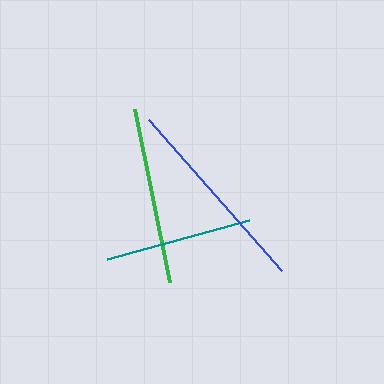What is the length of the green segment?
The green segment is approximately 176 pixels long.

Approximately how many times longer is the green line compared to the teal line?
The green line is approximately 1.2 times the length of the teal line.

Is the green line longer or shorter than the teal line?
The green line is longer than the teal line.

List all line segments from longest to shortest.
From longest to shortest: blue, green, teal.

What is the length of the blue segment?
The blue segment is approximately 201 pixels long.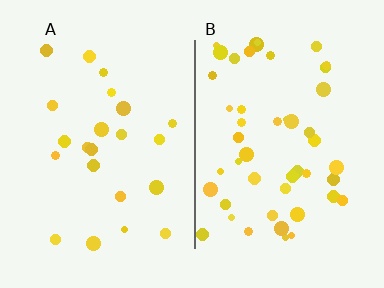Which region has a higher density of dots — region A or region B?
B (the right).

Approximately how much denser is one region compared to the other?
Approximately 2.1× — region B over region A.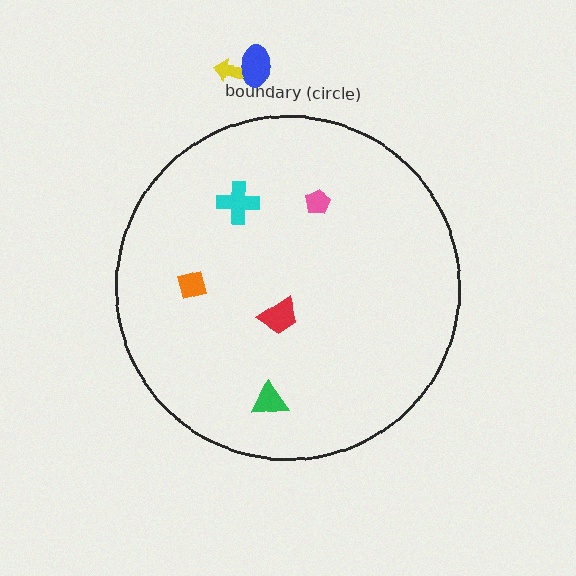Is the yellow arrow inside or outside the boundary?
Outside.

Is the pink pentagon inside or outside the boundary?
Inside.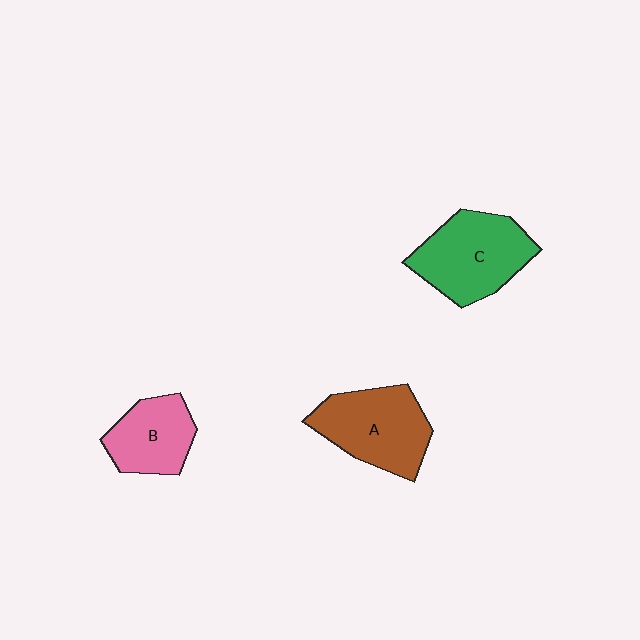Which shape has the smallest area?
Shape B (pink).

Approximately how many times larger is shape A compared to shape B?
Approximately 1.4 times.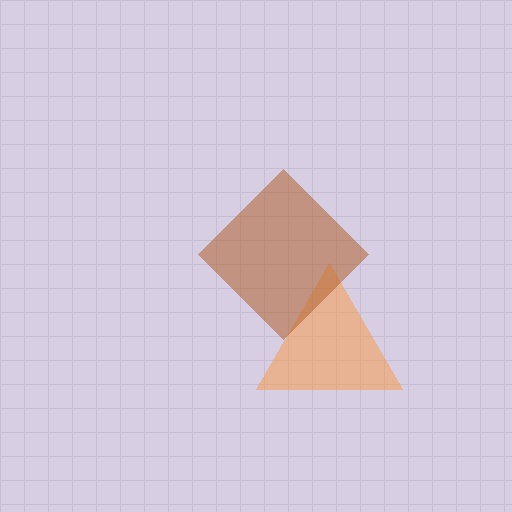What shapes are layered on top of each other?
The layered shapes are: an orange triangle, a brown diamond.